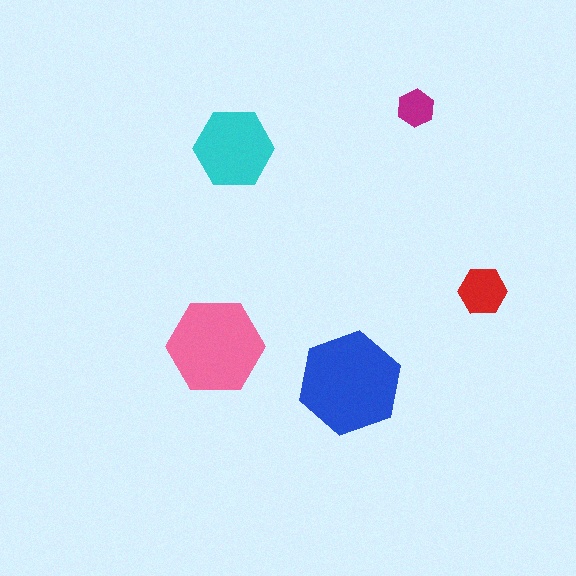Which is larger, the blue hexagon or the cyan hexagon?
The blue one.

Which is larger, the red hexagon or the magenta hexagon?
The red one.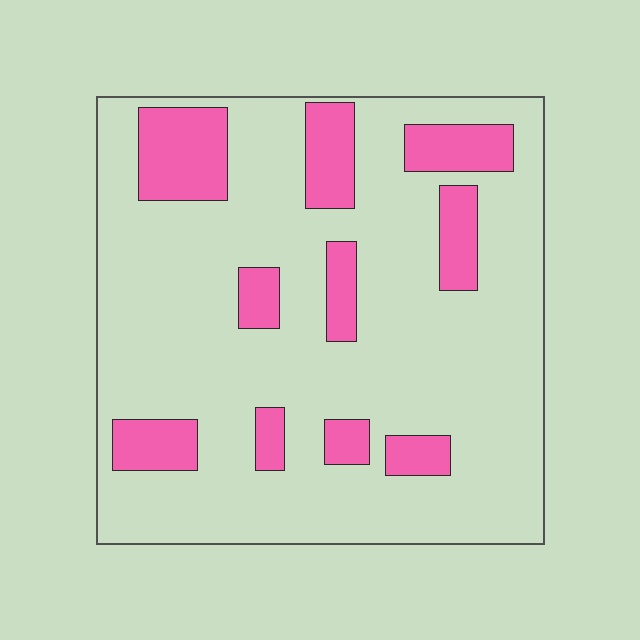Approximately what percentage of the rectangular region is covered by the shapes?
Approximately 20%.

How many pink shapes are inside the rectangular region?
10.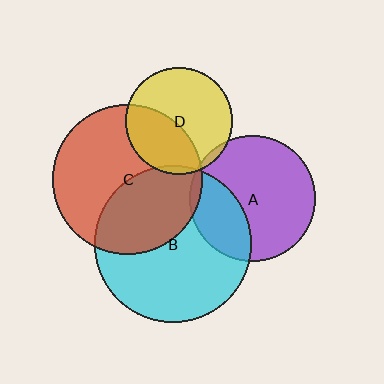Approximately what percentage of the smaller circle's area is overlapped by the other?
Approximately 40%.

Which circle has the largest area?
Circle B (cyan).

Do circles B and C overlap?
Yes.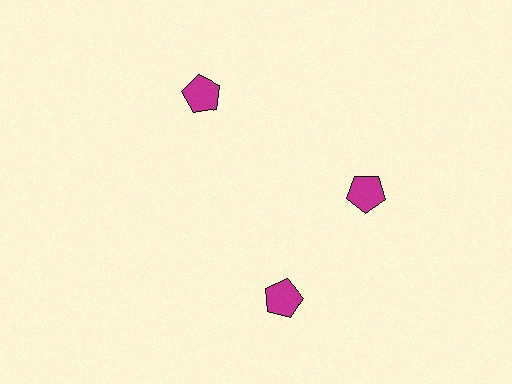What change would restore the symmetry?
The symmetry would be restored by rotating it back into even spacing with its neighbors so that all 3 pentagons sit at equal angles and equal distance from the center.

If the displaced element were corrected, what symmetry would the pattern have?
It would have 3-fold rotational symmetry — the pattern would map onto itself every 120 degrees.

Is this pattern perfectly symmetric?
No. The 3 magenta pentagons are arranged in a ring, but one element near the 7 o'clock position is rotated out of alignment along the ring, breaking the 3-fold rotational symmetry.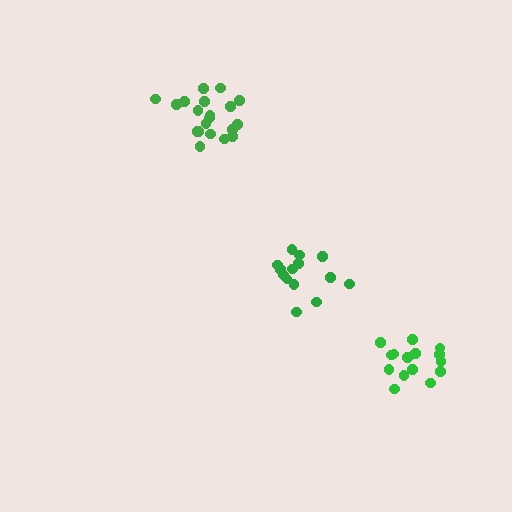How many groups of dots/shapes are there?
There are 3 groups.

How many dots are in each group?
Group 1: 15 dots, Group 2: 20 dots, Group 3: 14 dots (49 total).